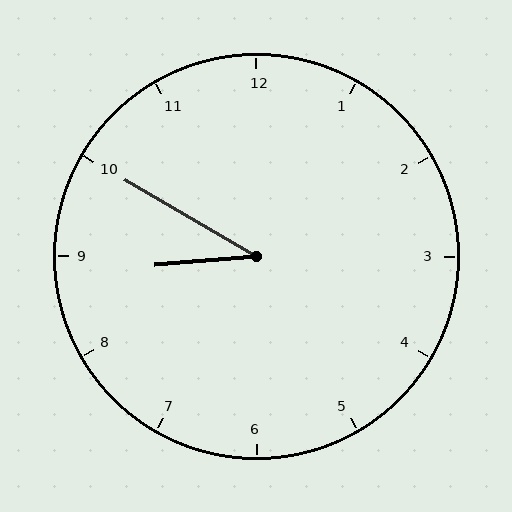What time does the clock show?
8:50.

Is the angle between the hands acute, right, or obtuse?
It is acute.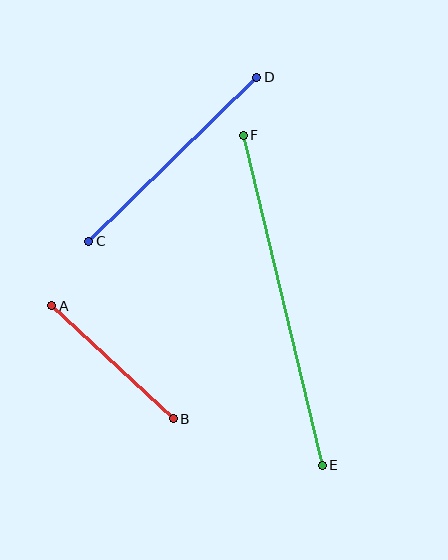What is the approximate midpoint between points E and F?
The midpoint is at approximately (283, 300) pixels.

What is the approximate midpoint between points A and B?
The midpoint is at approximately (113, 362) pixels.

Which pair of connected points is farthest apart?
Points E and F are farthest apart.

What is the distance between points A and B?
The distance is approximately 166 pixels.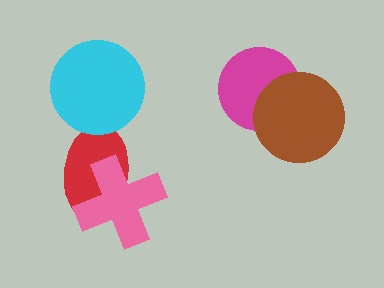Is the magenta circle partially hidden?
Yes, it is partially covered by another shape.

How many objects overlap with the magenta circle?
1 object overlaps with the magenta circle.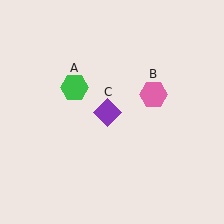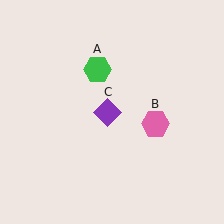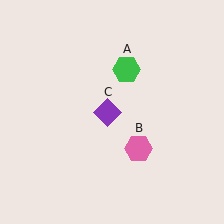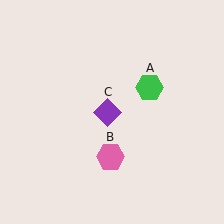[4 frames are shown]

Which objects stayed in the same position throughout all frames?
Purple diamond (object C) remained stationary.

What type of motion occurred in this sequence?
The green hexagon (object A), pink hexagon (object B) rotated clockwise around the center of the scene.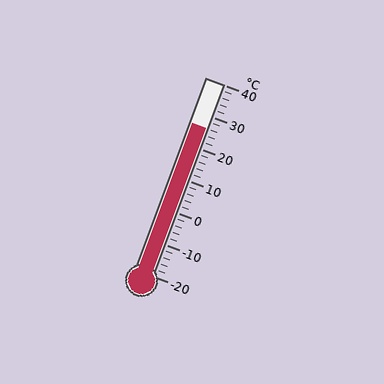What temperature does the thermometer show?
The thermometer shows approximately 26°C.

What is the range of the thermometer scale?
The thermometer scale ranges from -20°C to 40°C.